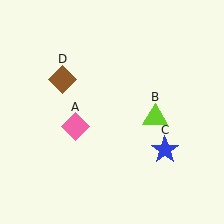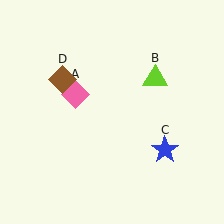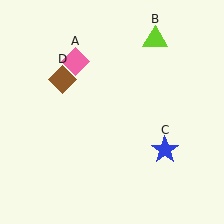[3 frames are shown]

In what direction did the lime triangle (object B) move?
The lime triangle (object B) moved up.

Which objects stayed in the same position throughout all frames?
Blue star (object C) and brown diamond (object D) remained stationary.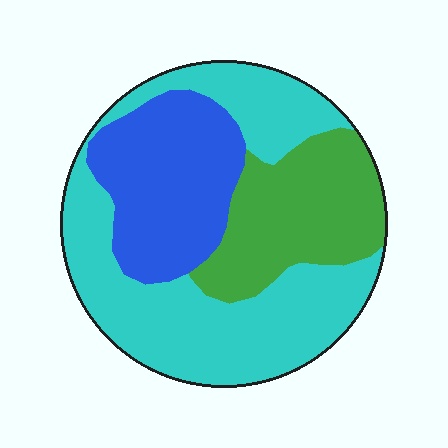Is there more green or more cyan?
Cyan.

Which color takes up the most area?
Cyan, at roughly 50%.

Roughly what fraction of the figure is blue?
Blue covers roughly 25% of the figure.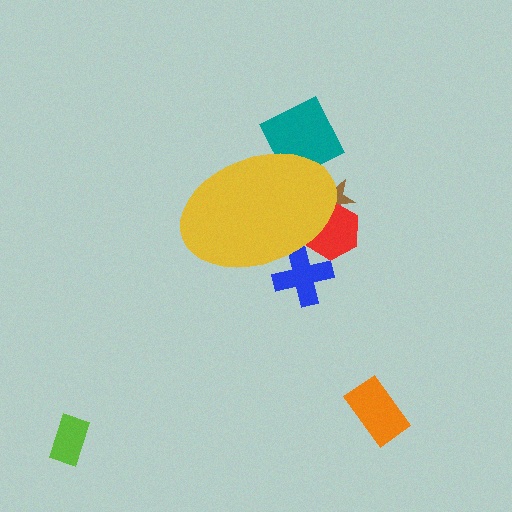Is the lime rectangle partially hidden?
No, the lime rectangle is fully visible.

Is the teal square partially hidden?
Yes, the teal square is partially hidden behind the yellow ellipse.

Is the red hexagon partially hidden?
Yes, the red hexagon is partially hidden behind the yellow ellipse.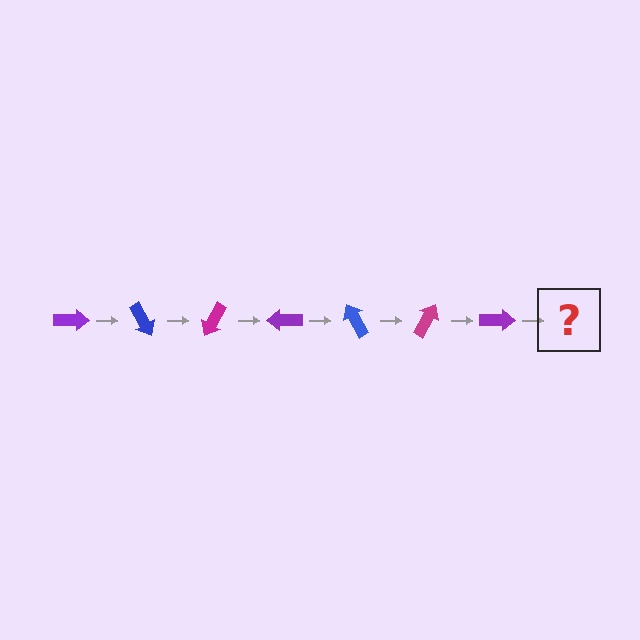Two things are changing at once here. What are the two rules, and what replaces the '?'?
The two rules are that it rotates 60 degrees each step and the color cycles through purple, blue, and magenta. The '?' should be a blue arrow, rotated 420 degrees from the start.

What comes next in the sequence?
The next element should be a blue arrow, rotated 420 degrees from the start.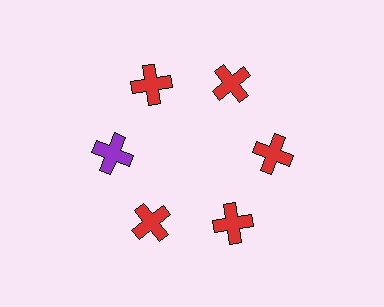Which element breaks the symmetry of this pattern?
The purple cross at roughly the 9 o'clock position breaks the symmetry. All other shapes are red crosses.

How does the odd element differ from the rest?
It has a different color: purple instead of red.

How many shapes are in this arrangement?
There are 6 shapes arranged in a ring pattern.